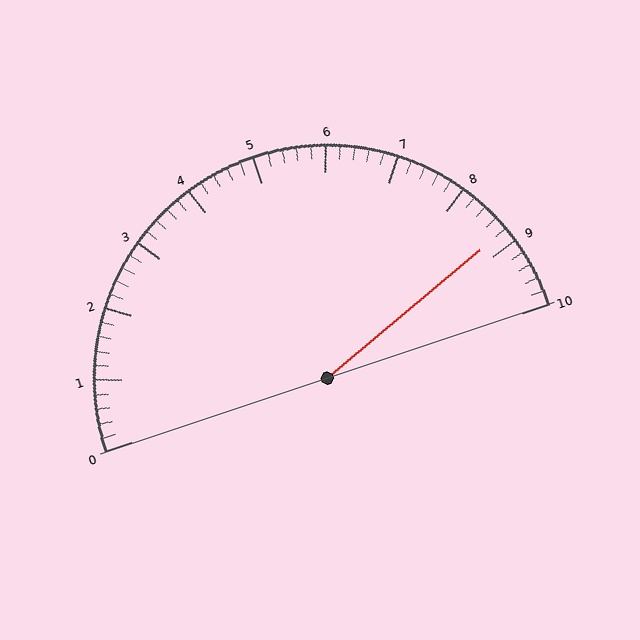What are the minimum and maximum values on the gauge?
The gauge ranges from 0 to 10.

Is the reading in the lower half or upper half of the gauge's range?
The reading is in the upper half of the range (0 to 10).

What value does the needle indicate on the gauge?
The needle indicates approximately 8.8.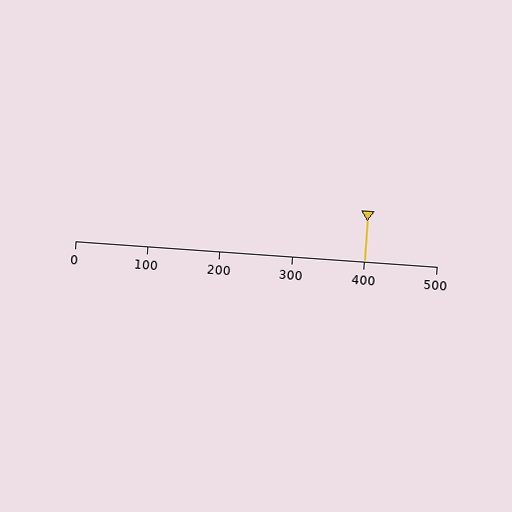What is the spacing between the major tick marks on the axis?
The major ticks are spaced 100 apart.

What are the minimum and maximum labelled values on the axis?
The axis runs from 0 to 500.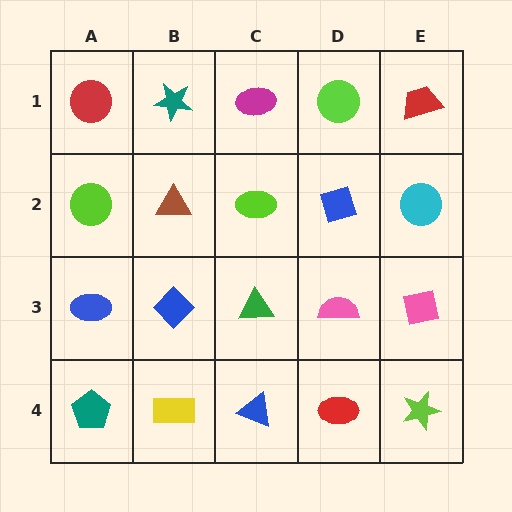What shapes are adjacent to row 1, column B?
A brown triangle (row 2, column B), a red circle (row 1, column A), a magenta ellipse (row 1, column C).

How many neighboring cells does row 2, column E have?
3.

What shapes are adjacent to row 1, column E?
A cyan circle (row 2, column E), a lime circle (row 1, column D).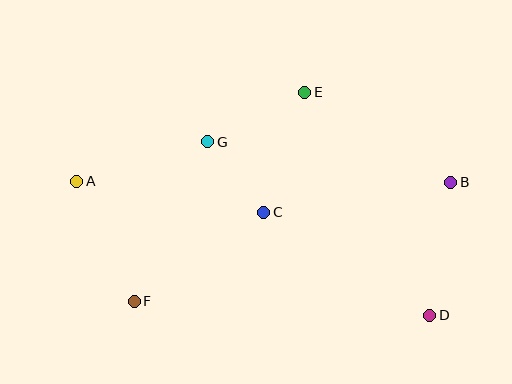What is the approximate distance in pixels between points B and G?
The distance between B and G is approximately 247 pixels.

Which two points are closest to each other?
Points C and G are closest to each other.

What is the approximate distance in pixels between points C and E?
The distance between C and E is approximately 127 pixels.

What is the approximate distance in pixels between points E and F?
The distance between E and F is approximately 270 pixels.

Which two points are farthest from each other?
Points A and D are farthest from each other.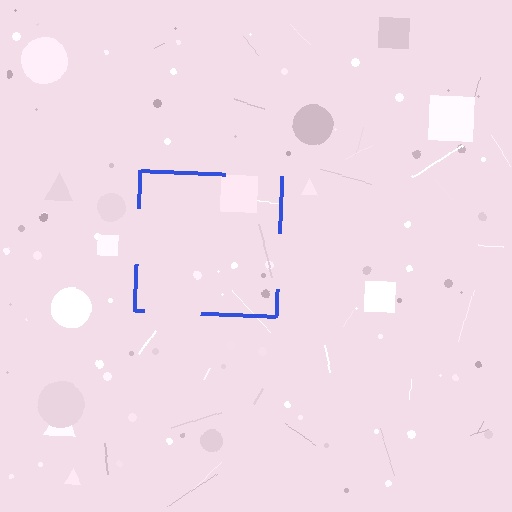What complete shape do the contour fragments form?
The contour fragments form a square.